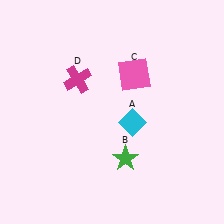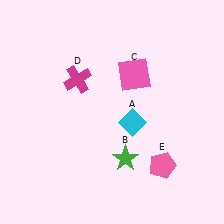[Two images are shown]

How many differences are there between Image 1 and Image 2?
There is 1 difference between the two images.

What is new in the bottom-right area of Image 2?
A pink pentagon (E) was added in the bottom-right area of Image 2.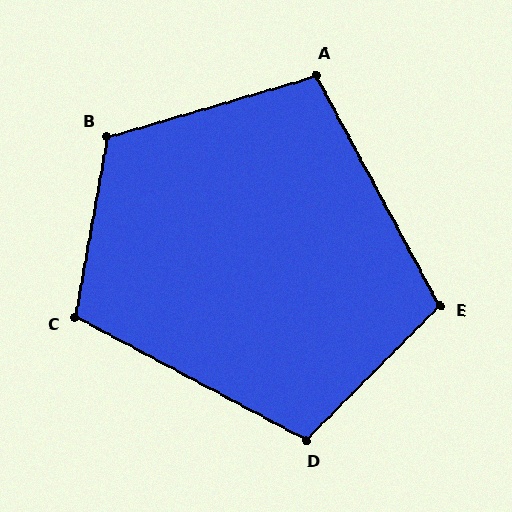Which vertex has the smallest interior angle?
A, at approximately 102 degrees.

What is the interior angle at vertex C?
Approximately 108 degrees (obtuse).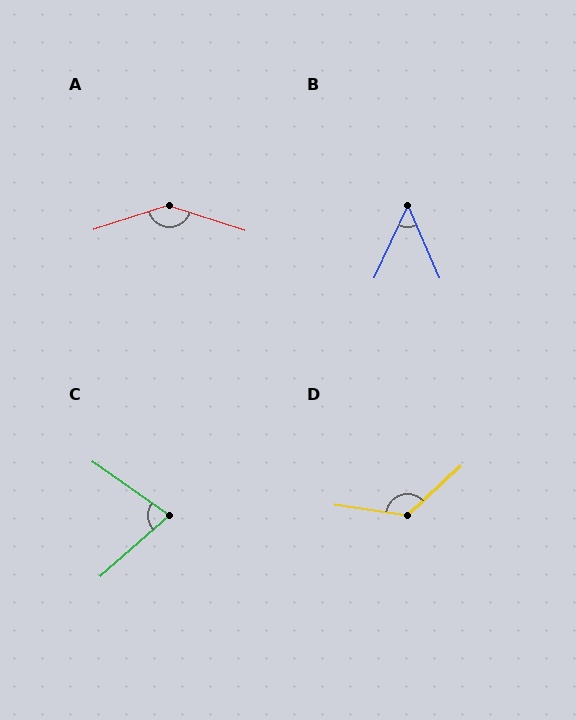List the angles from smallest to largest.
B (48°), C (76°), D (129°), A (144°).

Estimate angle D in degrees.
Approximately 129 degrees.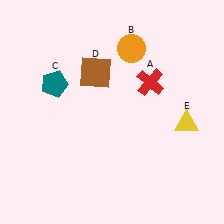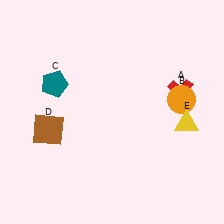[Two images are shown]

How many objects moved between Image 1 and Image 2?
3 objects moved between the two images.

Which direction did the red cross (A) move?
The red cross (A) moved right.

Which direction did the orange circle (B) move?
The orange circle (B) moved down.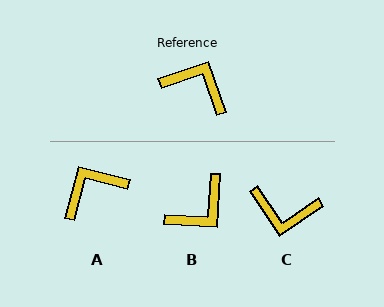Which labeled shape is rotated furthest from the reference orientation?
C, about 165 degrees away.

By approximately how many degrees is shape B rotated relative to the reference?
Approximately 112 degrees clockwise.